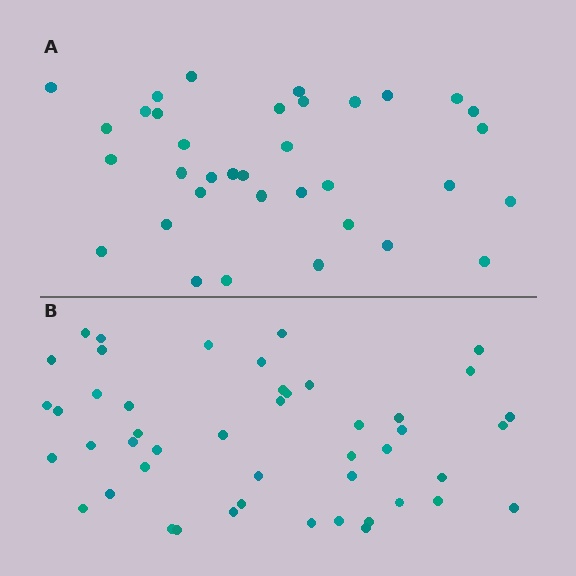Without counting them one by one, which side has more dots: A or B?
Region B (the bottom region) has more dots.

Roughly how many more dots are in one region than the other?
Region B has roughly 12 or so more dots than region A.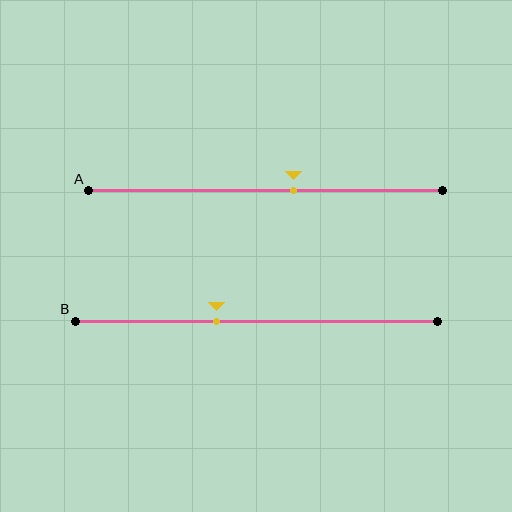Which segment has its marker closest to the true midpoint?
Segment A has its marker closest to the true midpoint.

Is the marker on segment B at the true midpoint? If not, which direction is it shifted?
No, the marker on segment B is shifted to the left by about 11% of the segment length.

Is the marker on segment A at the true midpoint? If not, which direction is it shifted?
No, the marker on segment A is shifted to the right by about 8% of the segment length.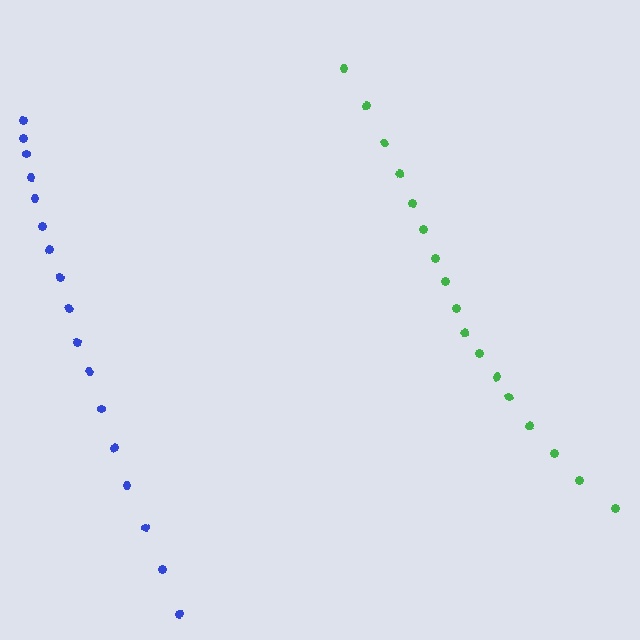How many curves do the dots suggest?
There are 2 distinct paths.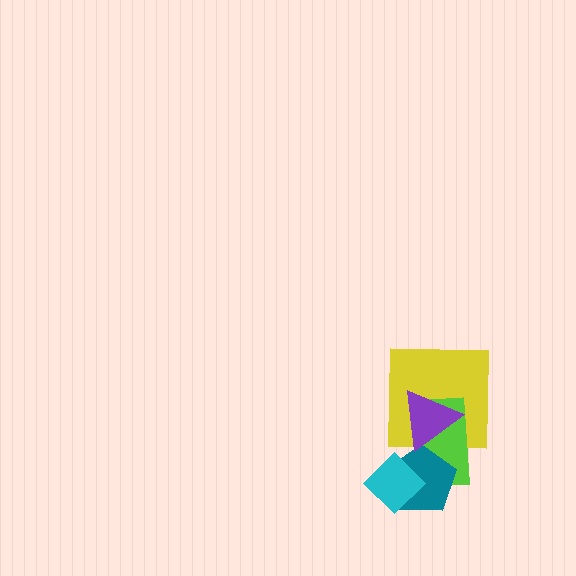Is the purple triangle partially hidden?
No, no other shape covers it.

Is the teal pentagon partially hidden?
Yes, it is partially covered by another shape.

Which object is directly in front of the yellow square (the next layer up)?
The lime rectangle is directly in front of the yellow square.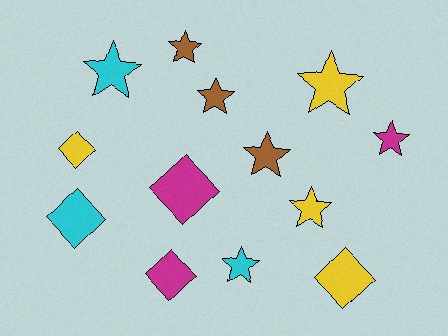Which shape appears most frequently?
Star, with 8 objects.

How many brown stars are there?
There are 3 brown stars.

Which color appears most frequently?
Yellow, with 4 objects.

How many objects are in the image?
There are 13 objects.